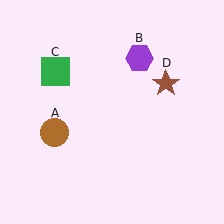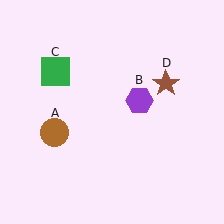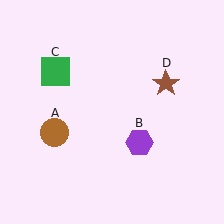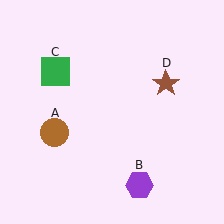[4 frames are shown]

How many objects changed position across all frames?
1 object changed position: purple hexagon (object B).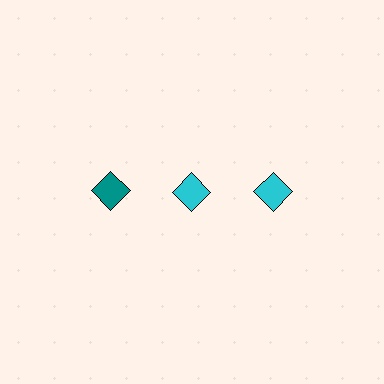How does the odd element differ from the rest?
It has a different color: teal instead of cyan.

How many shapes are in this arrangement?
There are 3 shapes arranged in a grid pattern.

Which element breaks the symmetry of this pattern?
The teal diamond in the top row, leftmost column breaks the symmetry. All other shapes are cyan diamonds.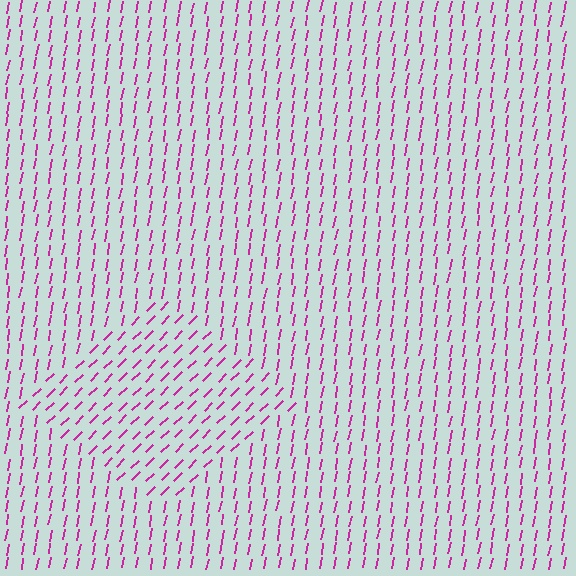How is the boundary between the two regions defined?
The boundary is defined purely by a change in line orientation (approximately 34 degrees difference). All lines are the same color and thickness.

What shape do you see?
I see a diamond.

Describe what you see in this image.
The image is filled with small magenta line segments. A diamond region in the image has lines oriented differently from the surrounding lines, creating a visible texture boundary.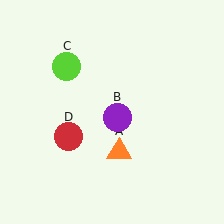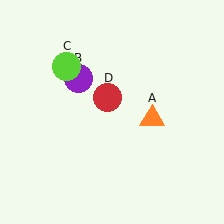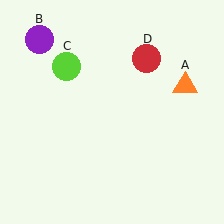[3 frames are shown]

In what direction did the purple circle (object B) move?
The purple circle (object B) moved up and to the left.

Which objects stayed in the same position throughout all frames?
Lime circle (object C) remained stationary.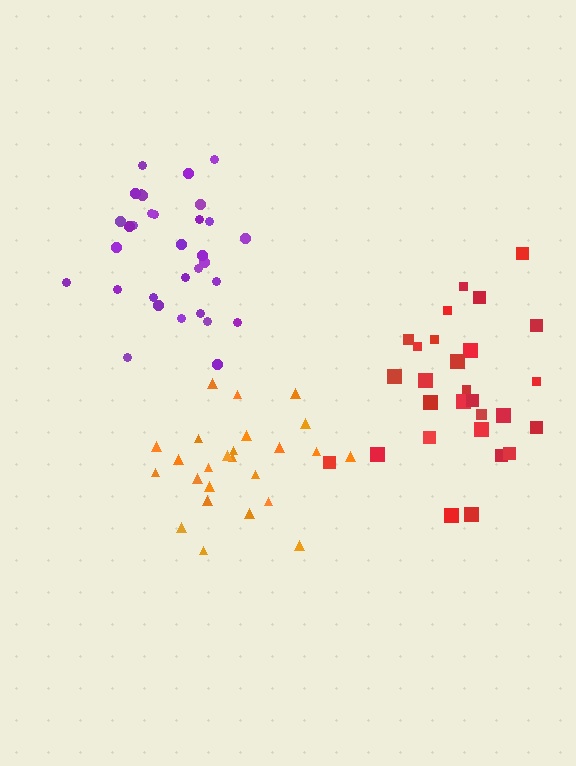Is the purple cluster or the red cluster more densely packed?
Purple.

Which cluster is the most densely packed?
Purple.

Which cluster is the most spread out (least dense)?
Red.